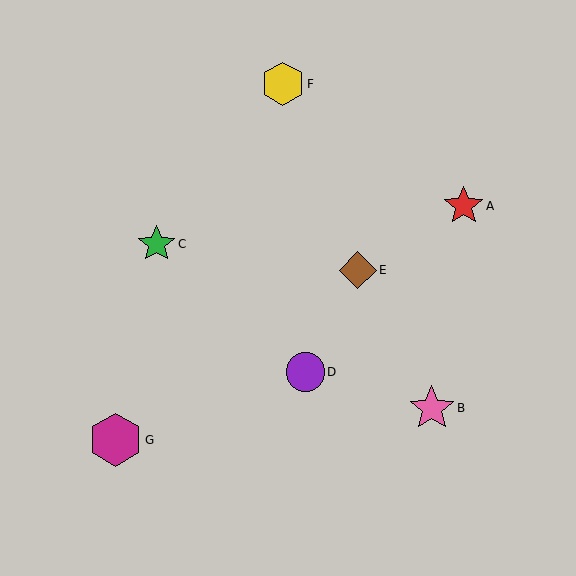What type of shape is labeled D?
Shape D is a purple circle.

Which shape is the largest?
The magenta hexagon (labeled G) is the largest.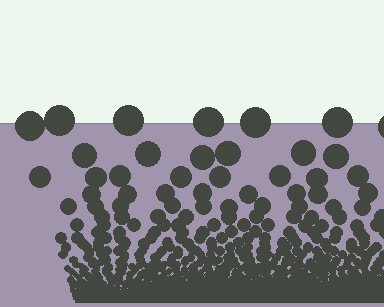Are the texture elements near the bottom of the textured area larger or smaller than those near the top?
Smaller. The gradient is inverted — elements near the bottom are smaller and denser.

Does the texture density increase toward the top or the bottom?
Density increases toward the bottom.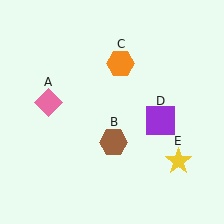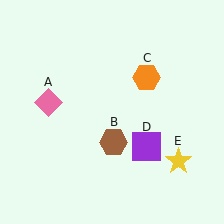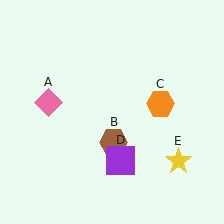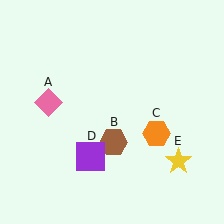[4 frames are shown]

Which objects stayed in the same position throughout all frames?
Pink diamond (object A) and brown hexagon (object B) and yellow star (object E) remained stationary.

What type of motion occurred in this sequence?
The orange hexagon (object C), purple square (object D) rotated clockwise around the center of the scene.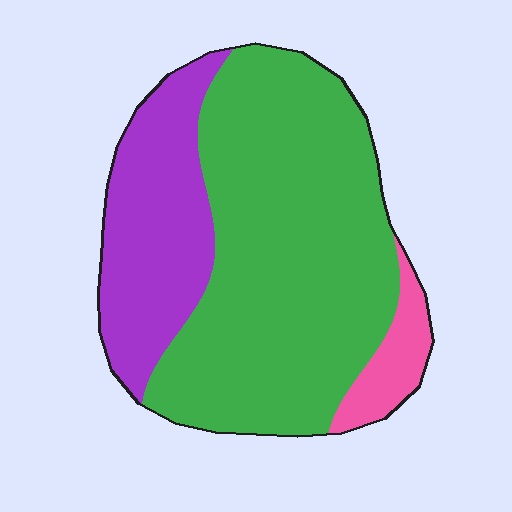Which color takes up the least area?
Pink, at roughly 10%.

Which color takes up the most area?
Green, at roughly 65%.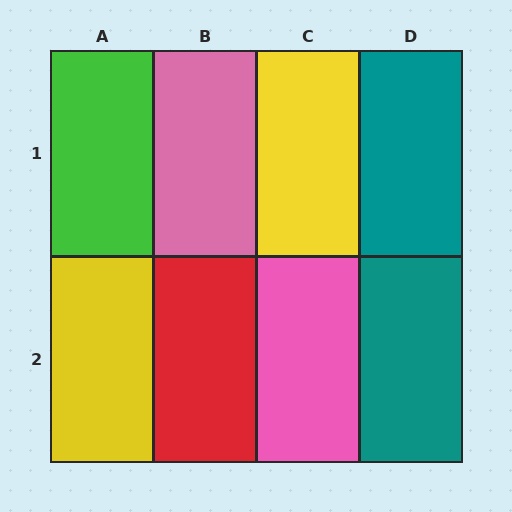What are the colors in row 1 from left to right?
Green, pink, yellow, teal.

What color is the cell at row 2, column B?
Red.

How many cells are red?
1 cell is red.